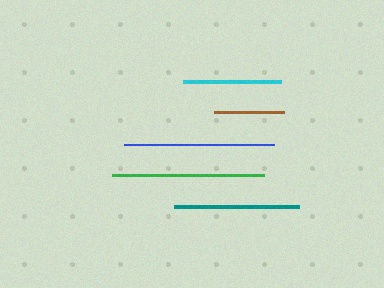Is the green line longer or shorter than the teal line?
The green line is longer than the teal line.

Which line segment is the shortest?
The brown line is the shortest at approximately 70 pixels.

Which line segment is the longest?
The green line is the longest at approximately 151 pixels.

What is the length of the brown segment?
The brown segment is approximately 70 pixels long.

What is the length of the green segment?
The green segment is approximately 151 pixels long.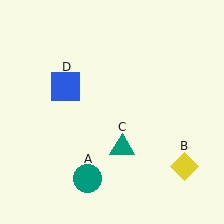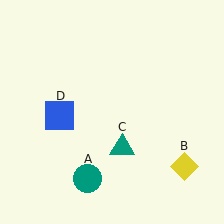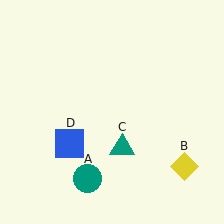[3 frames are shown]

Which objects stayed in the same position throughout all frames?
Teal circle (object A) and yellow diamond (object B) and teal triangle (object C) remained stationary.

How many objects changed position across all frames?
1 object changed position: blue square (object D).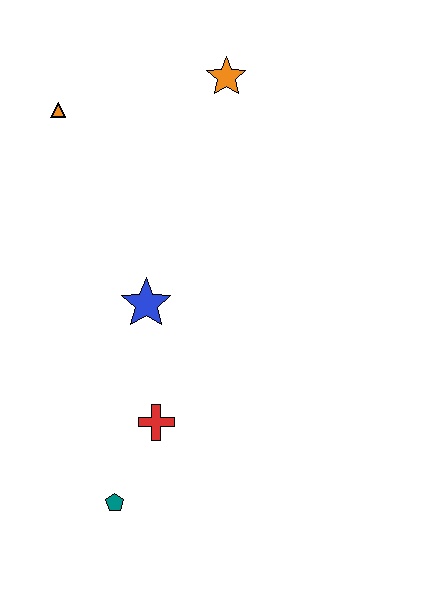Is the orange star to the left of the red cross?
No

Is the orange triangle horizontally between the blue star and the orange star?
No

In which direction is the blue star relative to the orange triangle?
The blue star is below the orange triangle.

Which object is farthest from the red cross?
The orange star is farthest from the red cross.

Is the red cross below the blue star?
Yes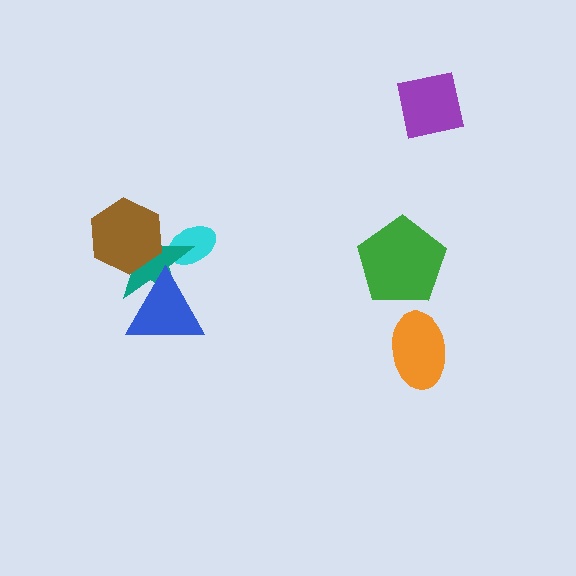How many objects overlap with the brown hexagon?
1 object overlaps with the brown hexagon.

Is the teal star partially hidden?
Yes, it is partially covered by another shape.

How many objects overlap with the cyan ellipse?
1 object overlaps with the cyan ellipse.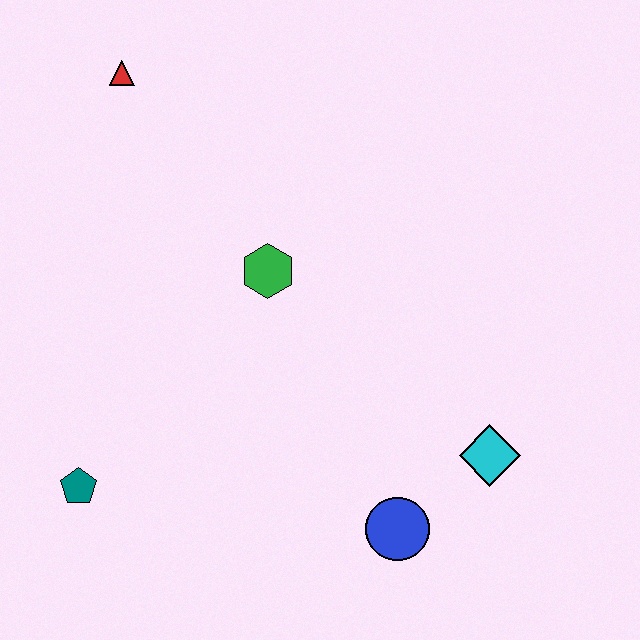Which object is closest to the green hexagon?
The red triangle is closest to the green hexagon.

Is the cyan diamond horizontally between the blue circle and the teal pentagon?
No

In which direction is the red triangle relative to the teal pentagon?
The red triangle is above the teal pentagon.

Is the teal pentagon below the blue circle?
No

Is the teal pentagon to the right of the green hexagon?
No